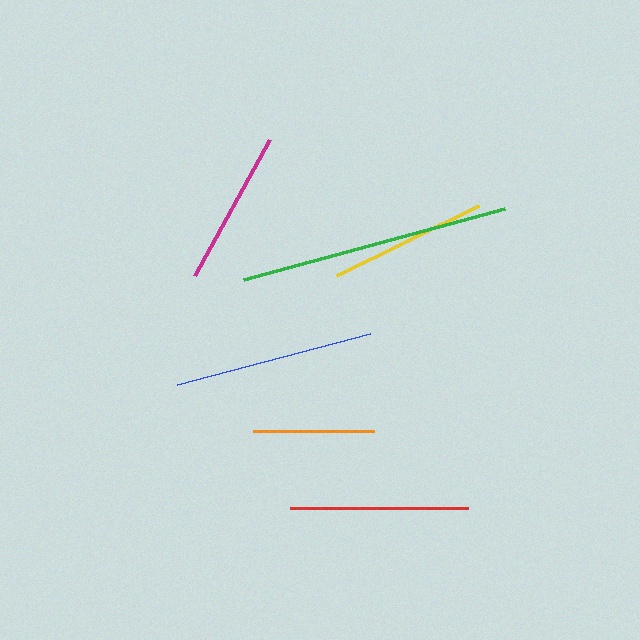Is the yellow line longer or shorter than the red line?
The red line is longer than the yellow line.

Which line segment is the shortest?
The orange line is the shortest at approximately 122 pixels.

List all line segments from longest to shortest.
From longest to shortest: green, blue, red, yellow, magenta, orange.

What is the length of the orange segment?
The orange segment is approximately 122 pixels long.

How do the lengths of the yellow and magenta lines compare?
The yellow and magenta lines are approximately the same length.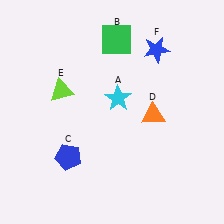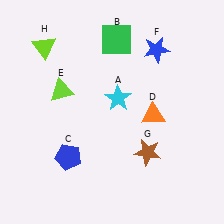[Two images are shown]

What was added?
A brown star (G), a lime triangle (H) were added in Image 2.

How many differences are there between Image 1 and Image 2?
There are 2 differences between the two images.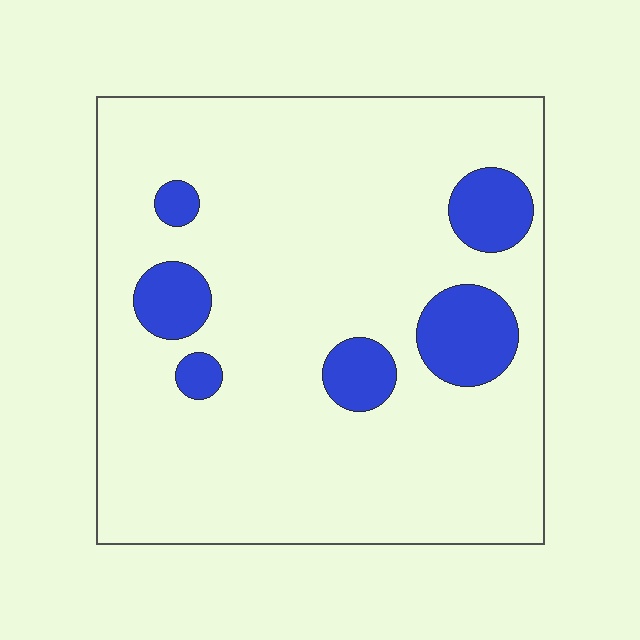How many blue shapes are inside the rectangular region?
6.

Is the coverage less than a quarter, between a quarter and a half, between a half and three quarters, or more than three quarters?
Less than a quarter.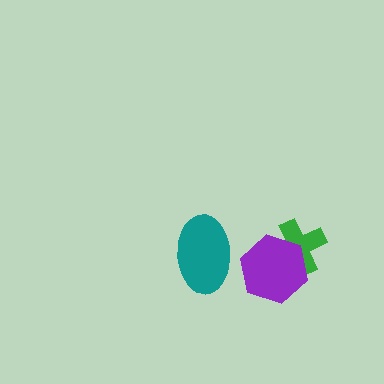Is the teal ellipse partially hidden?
No, no other shape covers it.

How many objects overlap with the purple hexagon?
1 object overlaps with the purple hexagon.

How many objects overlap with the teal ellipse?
0 objects overlap with the teal ellipse.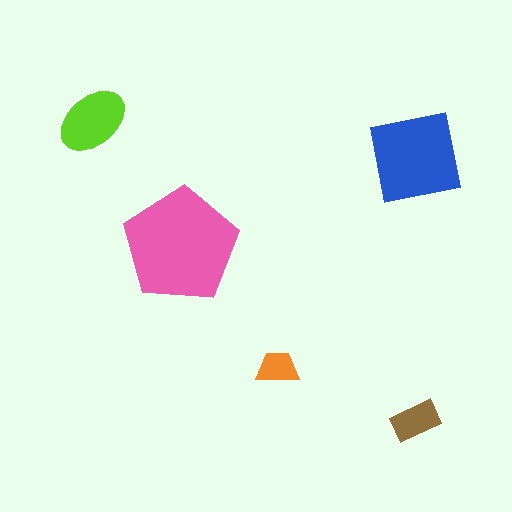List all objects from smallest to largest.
The orange trapezoid, the brown rectangle, the lime ellipse, the blue square, the pink pentagon.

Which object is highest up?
The lime ellipse is topmost.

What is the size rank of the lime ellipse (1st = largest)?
3rd.